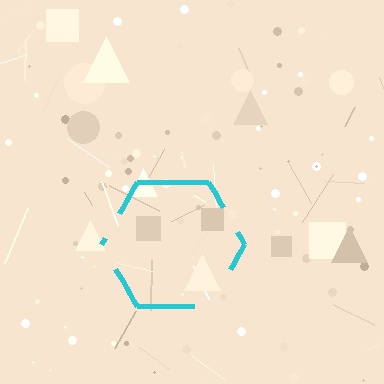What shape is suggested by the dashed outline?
The dashed outline suggests a hexagon.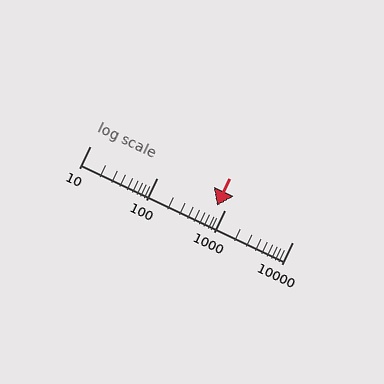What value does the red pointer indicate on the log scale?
The pointer indicates approximately 760.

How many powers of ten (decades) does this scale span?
The scale spans 3 decades, from 10 to 10000.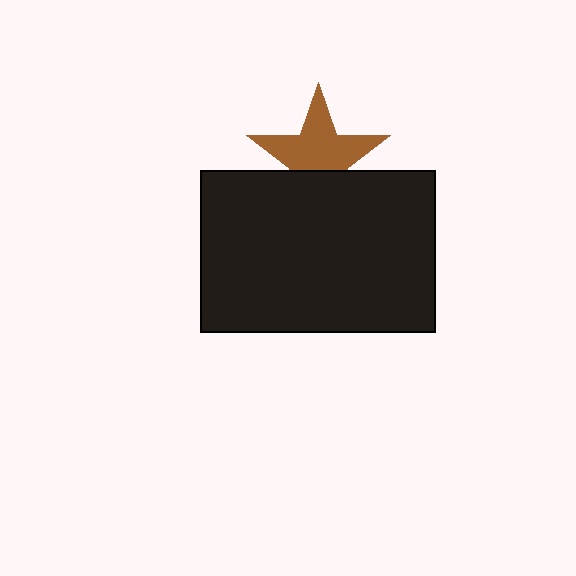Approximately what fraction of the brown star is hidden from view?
Roughly 36% of the brown star is hidden behind the black rectangle.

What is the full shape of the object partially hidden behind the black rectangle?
The partially hidden object is a brown star.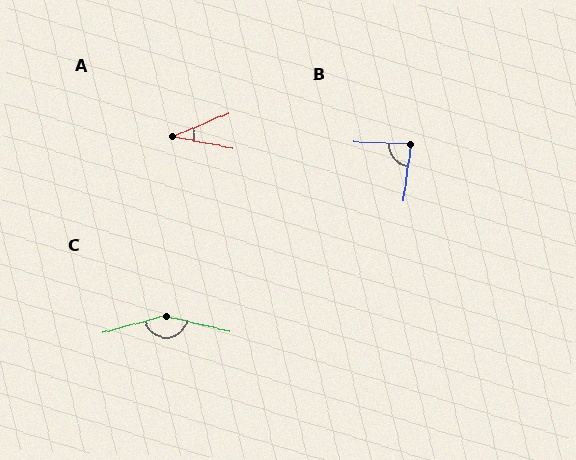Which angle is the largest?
C, at approximately 152 degrees.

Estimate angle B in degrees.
Approximately 86 degrees.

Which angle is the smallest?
A, at approximately 34 degrees.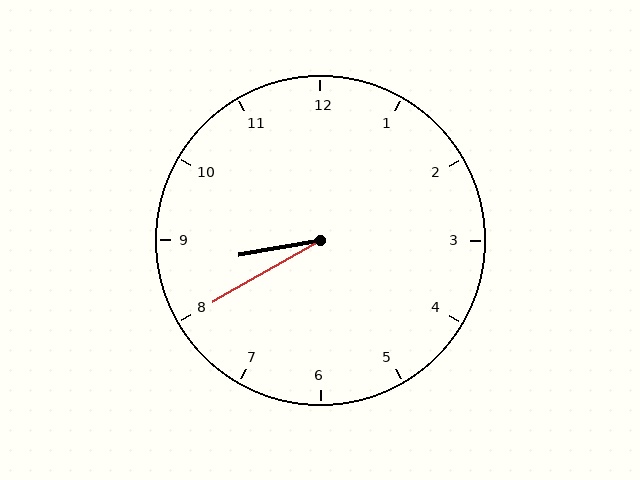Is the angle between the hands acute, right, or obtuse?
It is acute.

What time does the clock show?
8:40.